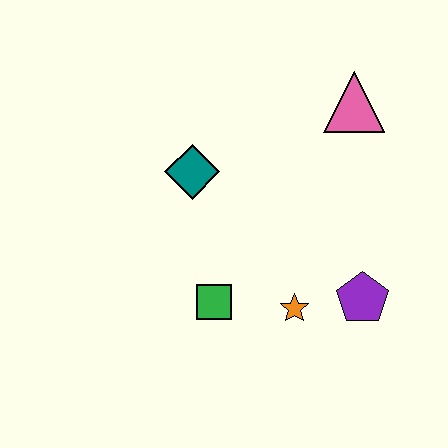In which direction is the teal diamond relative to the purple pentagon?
The teal diamond is to the left of the purple pentagon.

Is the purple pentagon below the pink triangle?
Yes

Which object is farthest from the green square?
The pink triangle is farthest from the green square.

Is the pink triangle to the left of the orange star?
No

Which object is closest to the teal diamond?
The green square is closest to the teal diamond.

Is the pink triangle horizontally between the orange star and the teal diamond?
No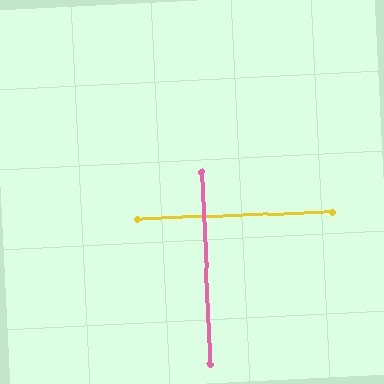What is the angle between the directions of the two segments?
Approximately 90 degrees.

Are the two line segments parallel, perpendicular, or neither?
Perpendicular — they meet at approximately 90°.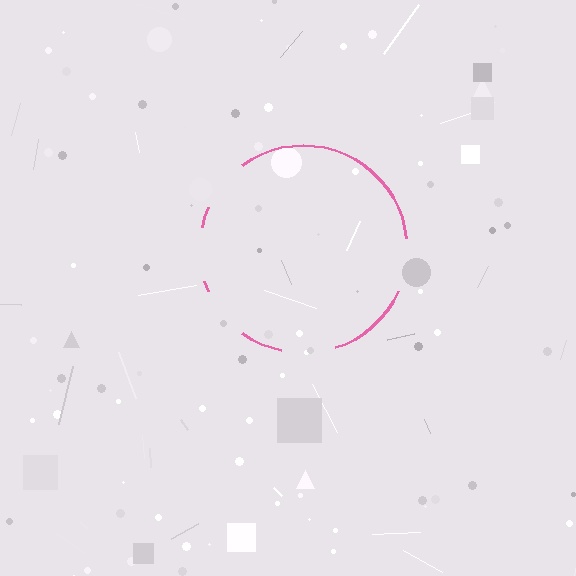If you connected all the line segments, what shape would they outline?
They would outline a circle.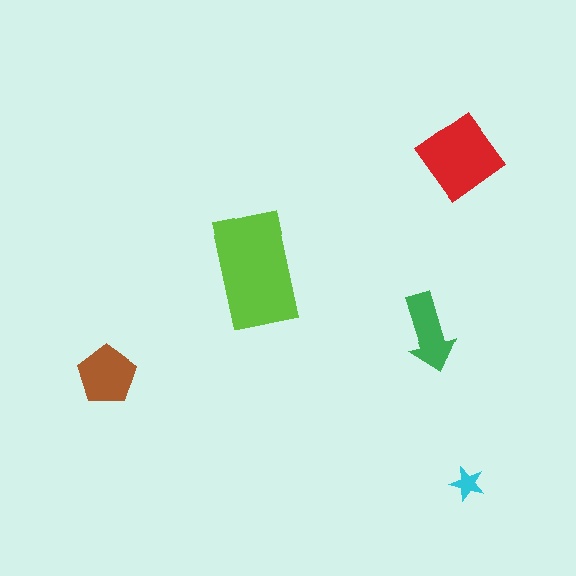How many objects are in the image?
There are 5 objects in the image.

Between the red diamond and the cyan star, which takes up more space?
The red diamond.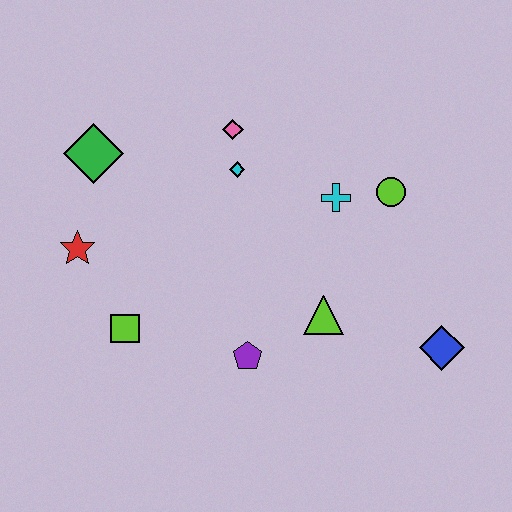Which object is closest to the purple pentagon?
The lime triangle is closest to the purple pentagon.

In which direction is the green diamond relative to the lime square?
The green diamond is above the lime square.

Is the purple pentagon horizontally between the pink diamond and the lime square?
No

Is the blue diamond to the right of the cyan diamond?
Yes